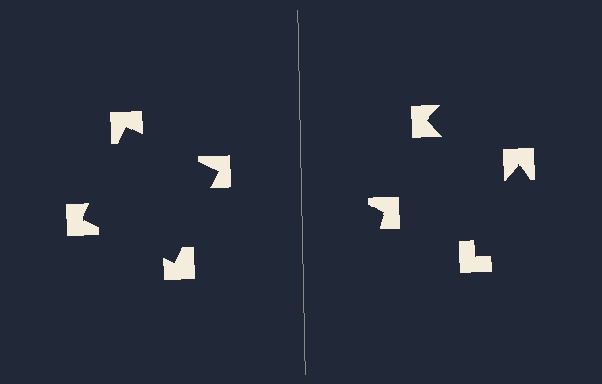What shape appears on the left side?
An illusory square.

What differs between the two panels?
The notched squares are positioned identically on both sides; only the wedge orientations differ. On the left they align to a square; on the right they are misaligned.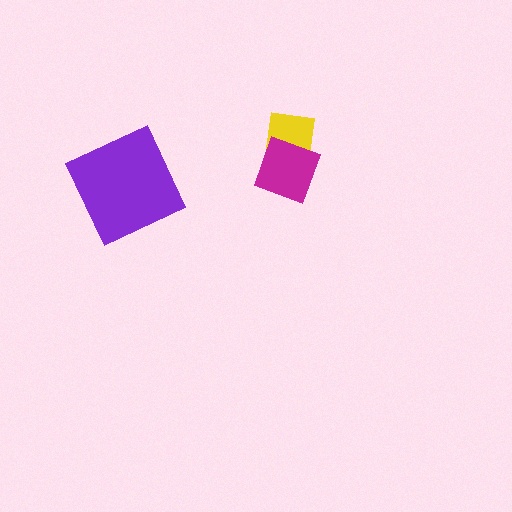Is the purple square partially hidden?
No, no other shape covers it.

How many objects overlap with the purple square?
0 objects overlap with the purple square.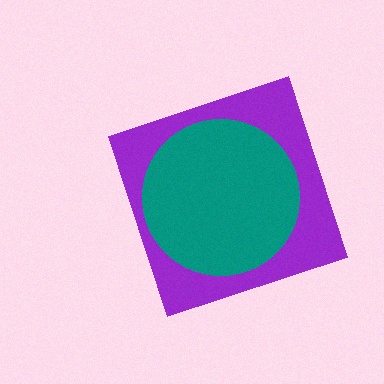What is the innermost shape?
The teal circle.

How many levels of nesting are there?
2.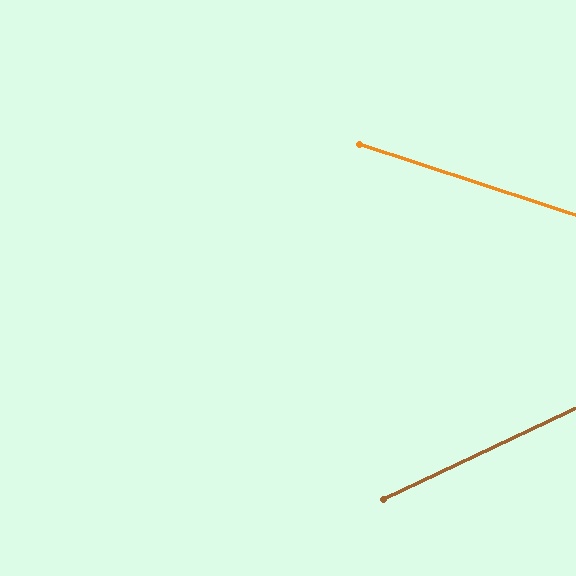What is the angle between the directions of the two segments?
Approximately 44 degrees.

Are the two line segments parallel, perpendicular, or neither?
Neither parallel nor perpendicular — they differ by about 44°.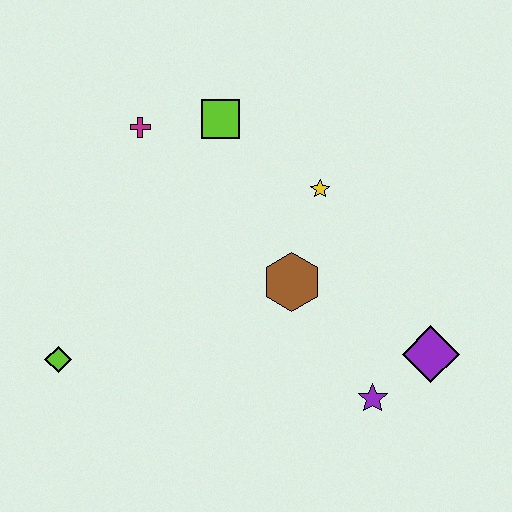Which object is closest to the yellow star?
The brown hexagon is closest to the yellow star.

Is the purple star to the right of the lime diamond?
Yes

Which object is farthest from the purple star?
The magenta cross is farthest from the purple star.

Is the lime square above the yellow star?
Yes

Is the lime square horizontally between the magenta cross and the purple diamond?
Yes